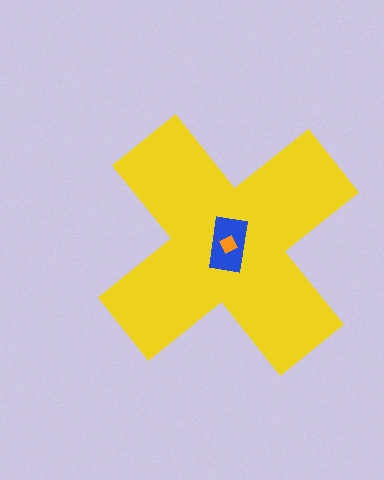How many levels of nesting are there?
3.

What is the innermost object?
The orange square.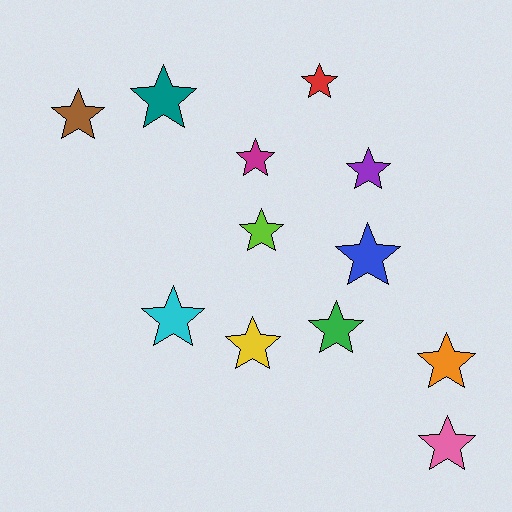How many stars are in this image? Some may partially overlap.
There are 12 stars.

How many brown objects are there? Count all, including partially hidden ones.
There is 1 brown object.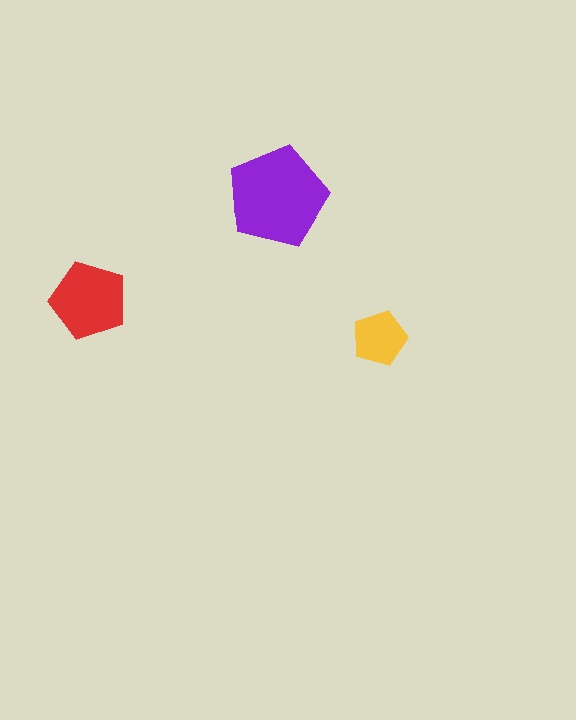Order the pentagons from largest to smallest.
the purple one, the red one, the yellow one.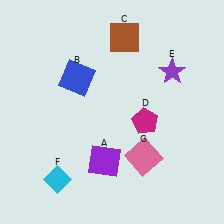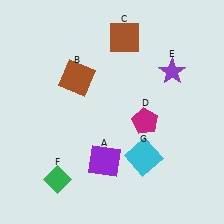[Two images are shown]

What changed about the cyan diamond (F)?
In Image 1, F is cyan. In Image 2, it changed to green.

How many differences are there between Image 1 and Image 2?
There are 3 differences between the two images.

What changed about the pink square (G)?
In Image 1, G is pink. In Image 2, it changed to cyan.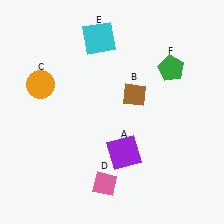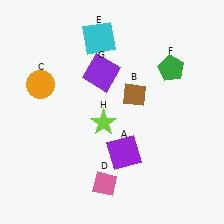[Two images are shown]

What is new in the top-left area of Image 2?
A purple square (G) was added in the top-left area of Image 2.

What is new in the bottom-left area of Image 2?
A lime star (H) was added in the bottom-left area of Image 2.